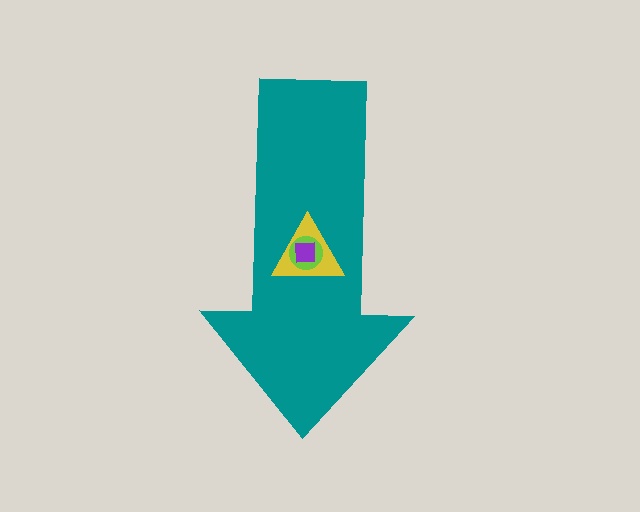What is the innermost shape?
The purple square.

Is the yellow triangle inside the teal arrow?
Yes.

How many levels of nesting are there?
4.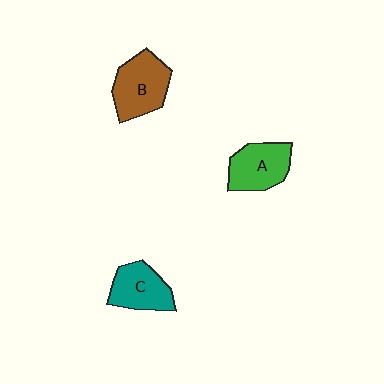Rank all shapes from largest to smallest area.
From largest to smallest: B (brown), A (green), C (teal).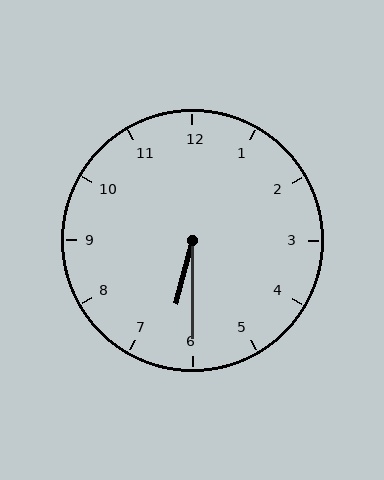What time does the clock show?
6:30.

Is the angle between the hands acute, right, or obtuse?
It is acute.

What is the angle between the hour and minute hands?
Approximately 15 degrees.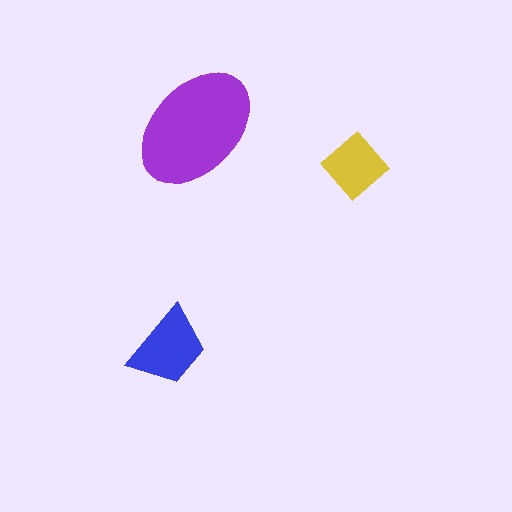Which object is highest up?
The purple ellipse is topmost.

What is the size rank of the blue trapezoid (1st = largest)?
2nd.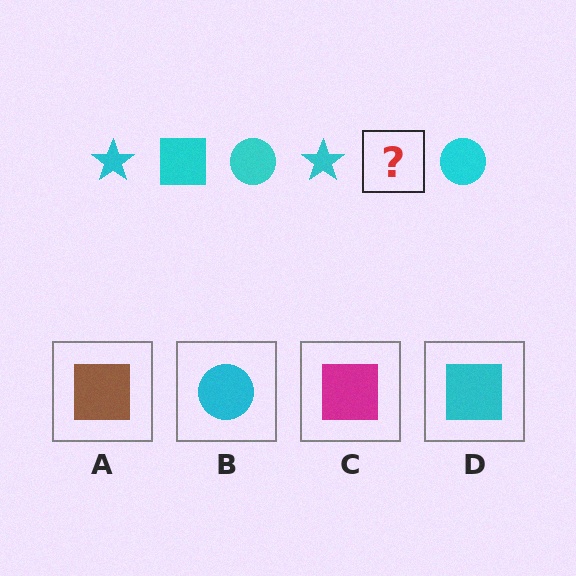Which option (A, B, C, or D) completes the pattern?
D.